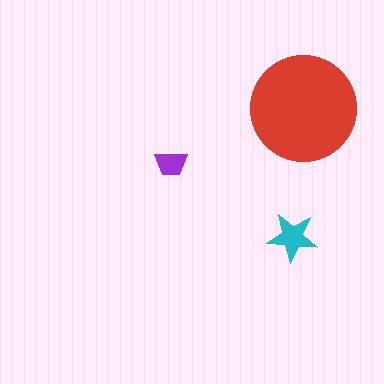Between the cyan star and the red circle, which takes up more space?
The red circle.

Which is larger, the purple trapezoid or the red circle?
The red circle.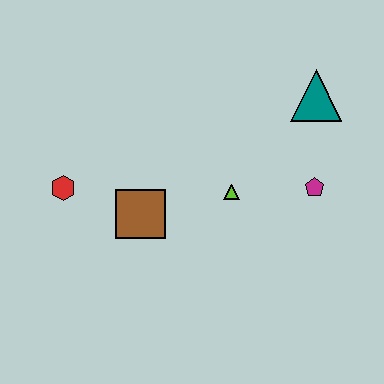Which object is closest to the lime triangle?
The magenta pentagon is closest to the lime triangle.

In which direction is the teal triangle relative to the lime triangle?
The teal triangle is above the lime triangle.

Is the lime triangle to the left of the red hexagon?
No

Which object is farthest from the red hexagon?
The teal triangle is farthest from the red hexagon.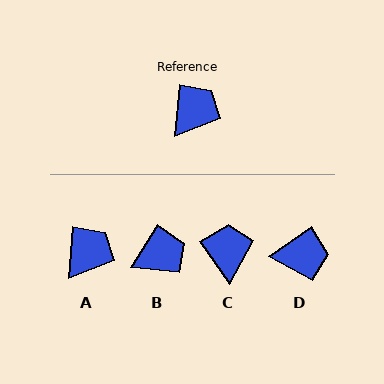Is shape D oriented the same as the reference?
No, it is off by about 49 degrees.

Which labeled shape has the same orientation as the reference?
A.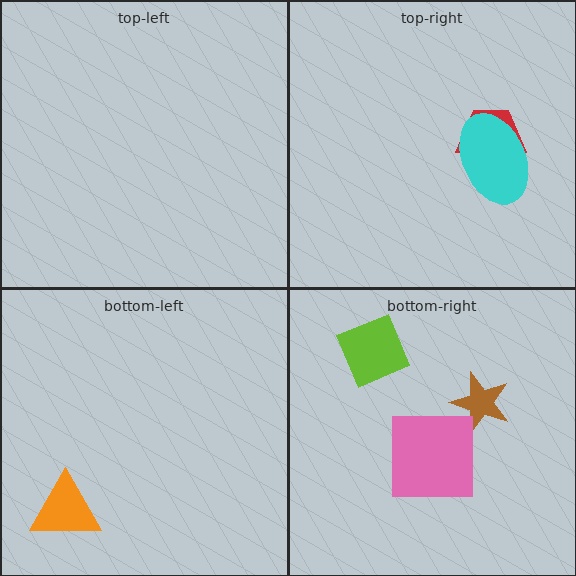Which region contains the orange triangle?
The bottom-left region.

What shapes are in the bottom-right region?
The brown star, the pink square, the lime diamond.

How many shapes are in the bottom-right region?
3.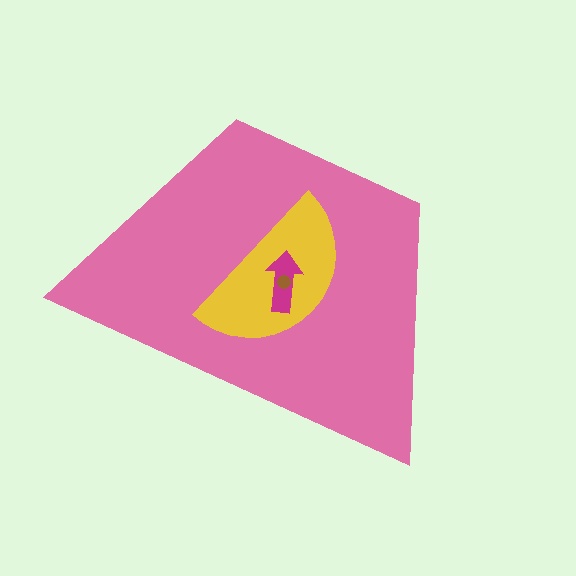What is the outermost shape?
The pink trapezoid.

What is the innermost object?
The brown circle.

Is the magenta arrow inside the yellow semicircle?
Yes.